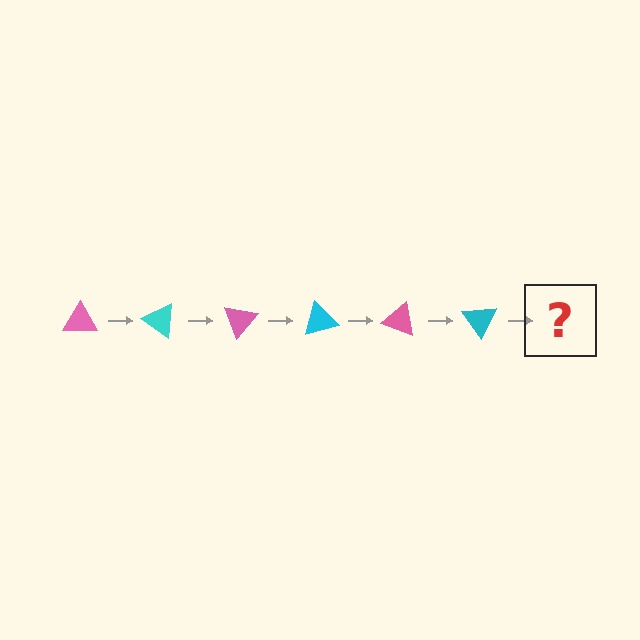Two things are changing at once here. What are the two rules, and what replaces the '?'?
The two rules are that it rotates 35 degrees each step and the color cycles through pink and cyan. The '?' should be a pink triangle, rotated 210 degrees from the start.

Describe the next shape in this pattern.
It should be a pink triangle, rotated 210 degrees from the start.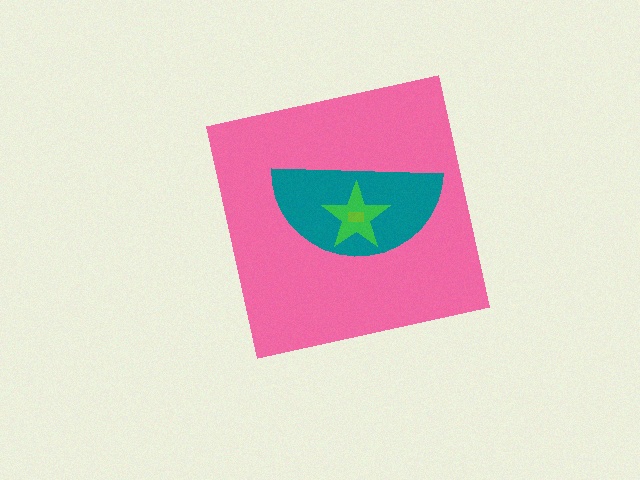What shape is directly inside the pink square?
The teal semicircle.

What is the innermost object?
The lime rectangle.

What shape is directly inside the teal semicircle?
The green star.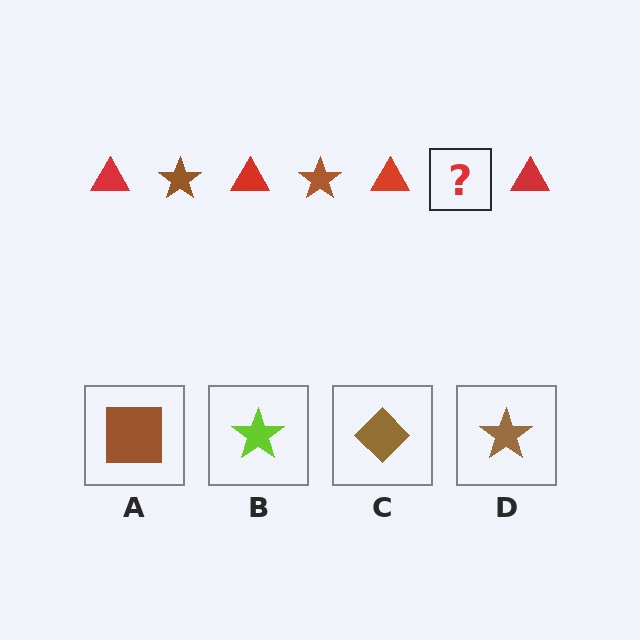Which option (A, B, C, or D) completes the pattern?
D.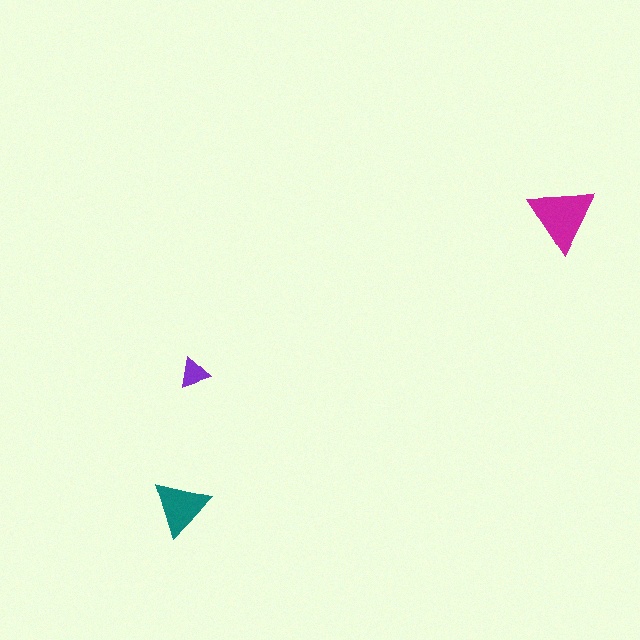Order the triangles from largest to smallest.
the magenta one, the teal one, the purple one.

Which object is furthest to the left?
The teal triangle is leftmost.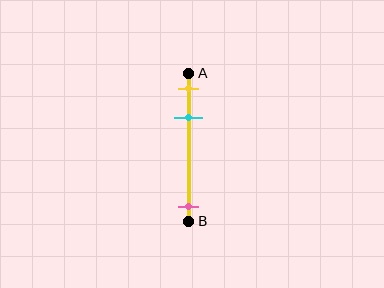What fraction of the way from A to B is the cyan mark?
The cyan mark is approximately 30% (0.3) of the way from A to B.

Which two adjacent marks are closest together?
The yellow and cyan marks are the closest adjacent pair.